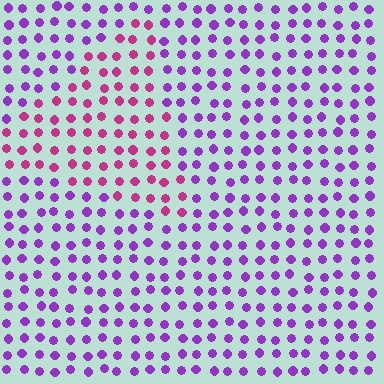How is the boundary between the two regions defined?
The boundary is defined purely by a slight shift in hue (about 43 degrees). Spacing, size, and orientation are identical on both sides.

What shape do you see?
I see a triangle.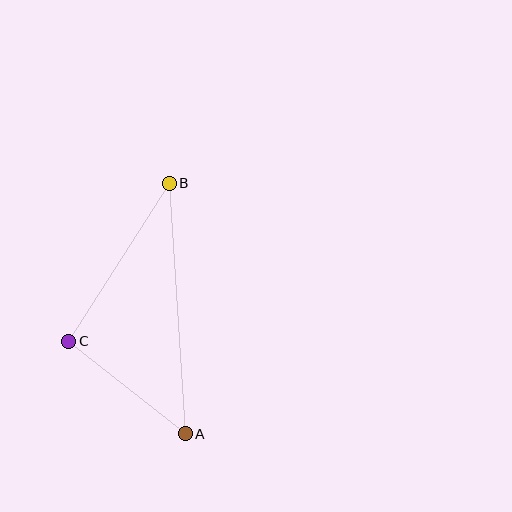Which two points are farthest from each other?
Points A and B are farthest from each other.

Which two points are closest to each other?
Points A and C are closest to each other.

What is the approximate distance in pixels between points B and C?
The distance between B and C is approximately 187 pixels.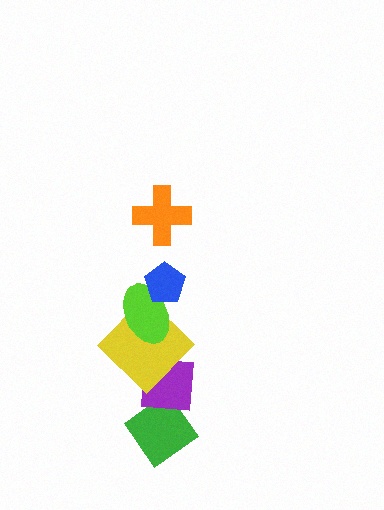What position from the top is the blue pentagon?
The blue pentagon is 2nd from the top.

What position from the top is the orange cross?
The orange cross is 1st from the top.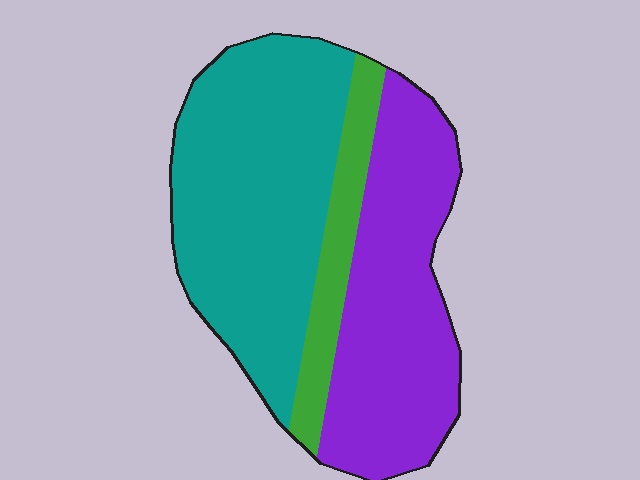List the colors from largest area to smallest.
From largest to smallest: teal, purple, green.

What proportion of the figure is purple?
Purple takes up about two fifths (2/5) of the figure.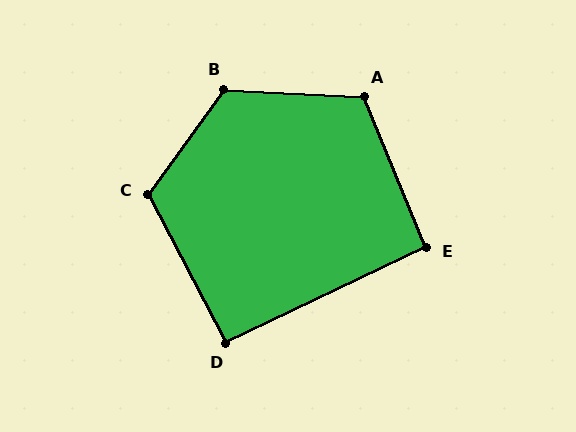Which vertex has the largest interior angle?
B, at approximately 123 degrees.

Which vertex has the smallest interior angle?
D, at approximately 92 degrees.